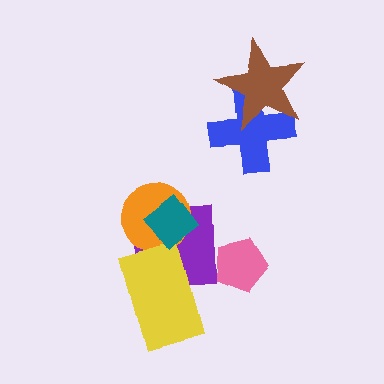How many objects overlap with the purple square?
3 objects overlap with the purple square.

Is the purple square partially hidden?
Yes, it is partially covered by another shape.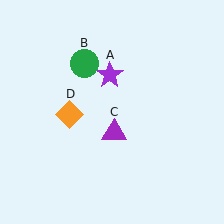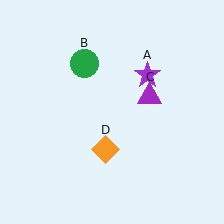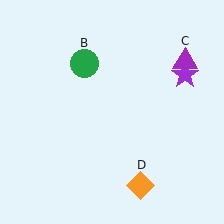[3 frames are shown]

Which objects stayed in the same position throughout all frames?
Green circle (object B) remained stationary.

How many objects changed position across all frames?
3 objects changed position: purple star (object A), purple triangle (object C), orange diamond (object D).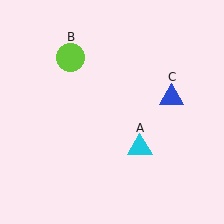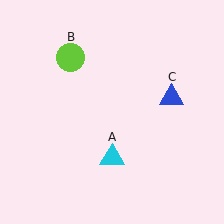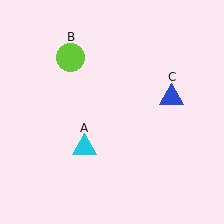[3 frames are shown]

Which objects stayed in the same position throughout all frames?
Lime circle (object B) and blue triangle (object C) remained stationary.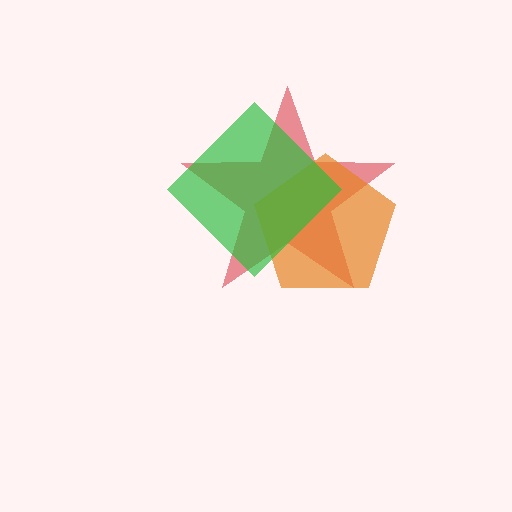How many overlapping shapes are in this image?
There are 3 overlapping shapes in the image.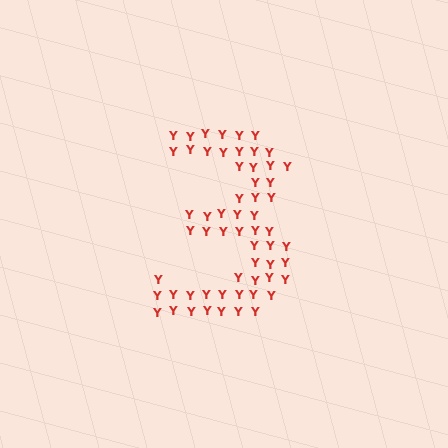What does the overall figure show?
The overall figure shows the digit 3.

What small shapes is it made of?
It is made of small letter Y's.